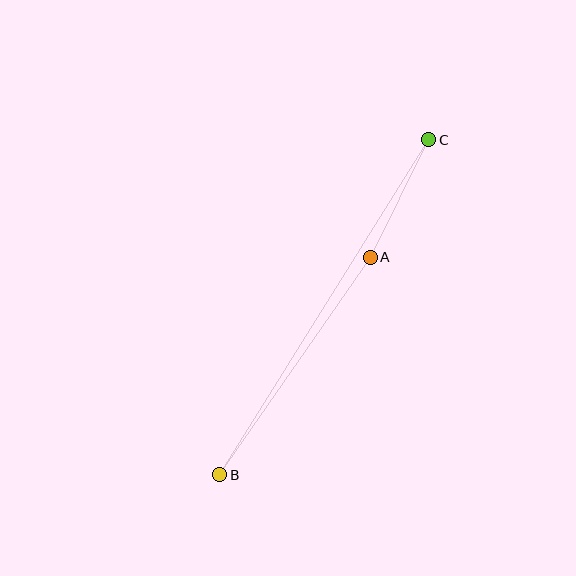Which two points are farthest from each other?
Points B and C are farthest from each other.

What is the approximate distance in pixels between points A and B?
The distance between A and B is approximately 264 pixels.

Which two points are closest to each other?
Points A and C are closest to each other.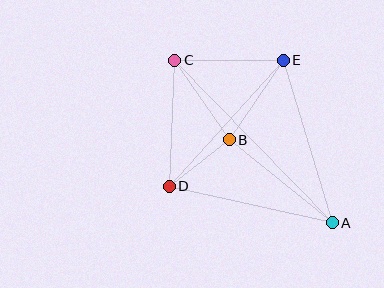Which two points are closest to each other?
Points B and D are closest to each other.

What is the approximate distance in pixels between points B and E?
The distance between B and E is approximately 96 pixels.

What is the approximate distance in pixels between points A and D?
The distance between A and D is approximately 167 pixels.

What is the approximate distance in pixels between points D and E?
The distance between D and E is approximately 170 pixels.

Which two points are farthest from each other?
Points A and C are farthest from each other.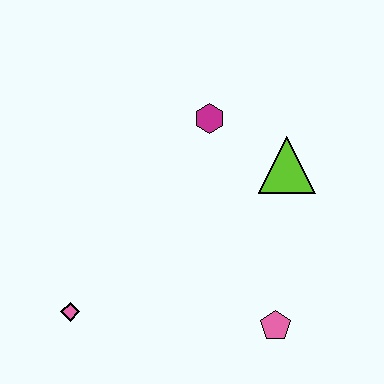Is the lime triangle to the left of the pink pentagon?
No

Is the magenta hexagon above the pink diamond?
Yes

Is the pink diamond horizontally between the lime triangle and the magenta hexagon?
No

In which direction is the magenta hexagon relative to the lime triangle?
The magenta hexagon is to the left of the lime triangle.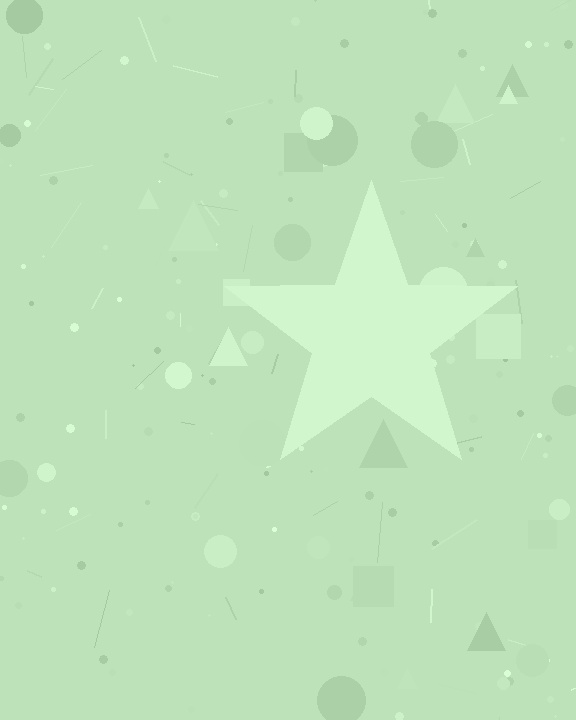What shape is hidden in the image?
A star is hidden in the image.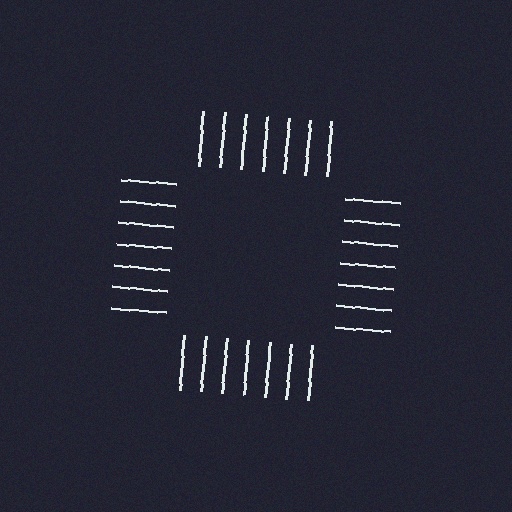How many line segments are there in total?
28 — 7 along each of the 4 edges.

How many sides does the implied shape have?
4 sides — the line-ends trace a square.